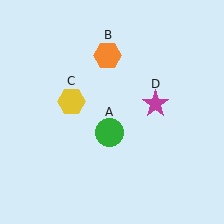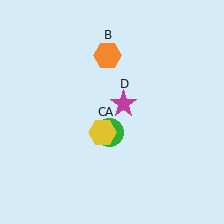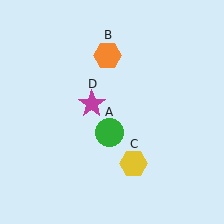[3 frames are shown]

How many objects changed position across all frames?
2 objects changed position: yellow hexagon (object C), magenta star (object D).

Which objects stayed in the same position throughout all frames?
Green circle (object A) and orange hexagon (object B) remained stationary.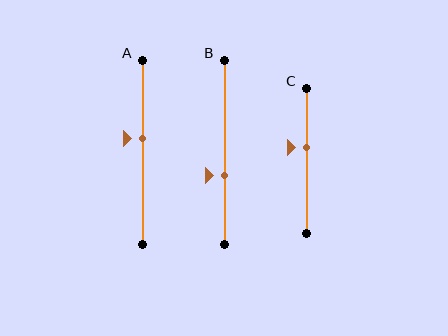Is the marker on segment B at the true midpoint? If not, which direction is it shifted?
No, the marker on segment B is shifted downward by about 13% of the segment length.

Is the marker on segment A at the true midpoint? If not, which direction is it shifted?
No, the marker on segment A is shifted upward by about 8% of the segment length.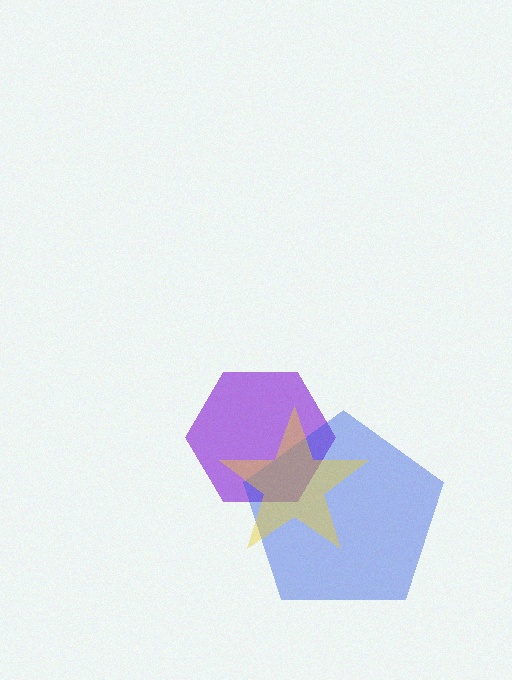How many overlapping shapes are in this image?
There are 3 overlapping shapes in the image.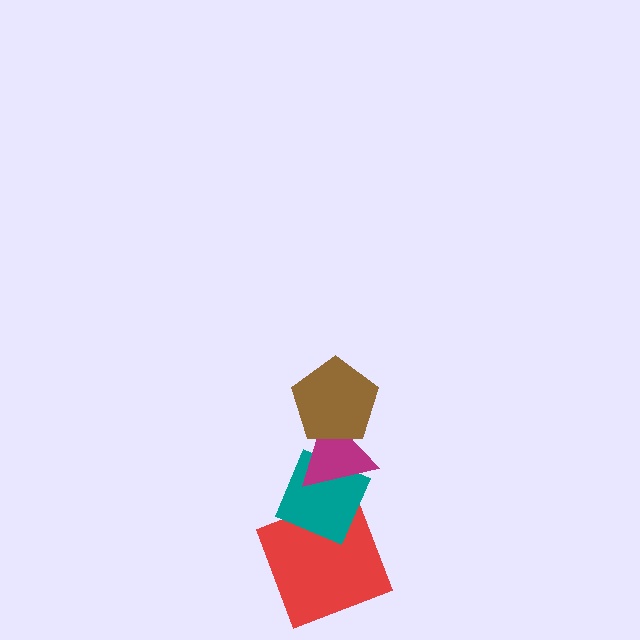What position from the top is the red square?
The red square is 4th from the top.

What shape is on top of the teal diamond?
The magenta triangle is on top of the teal diamond.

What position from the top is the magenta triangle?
The magenta triangle is 2nd from the top.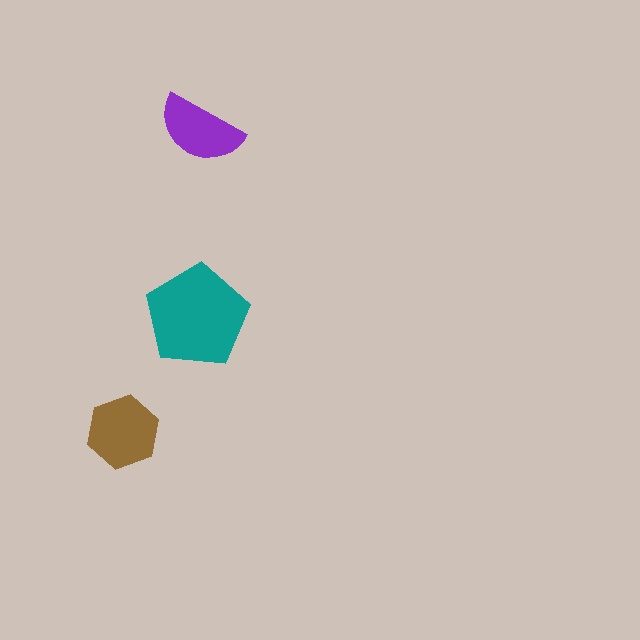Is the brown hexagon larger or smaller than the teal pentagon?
Smaller.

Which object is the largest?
The teal pentagon.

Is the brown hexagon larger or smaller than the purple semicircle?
Larger.